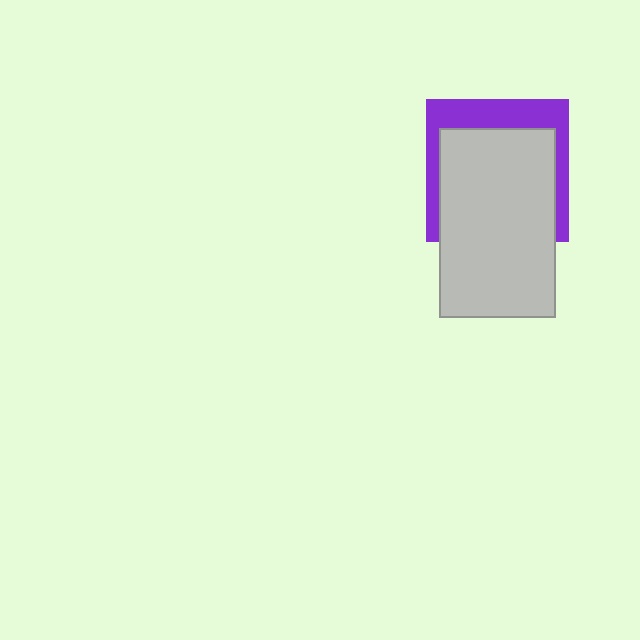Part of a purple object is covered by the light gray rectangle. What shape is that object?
It is a square.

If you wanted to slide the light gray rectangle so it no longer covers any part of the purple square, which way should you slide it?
Slide it down — that is the most direct way to separate the two shapes.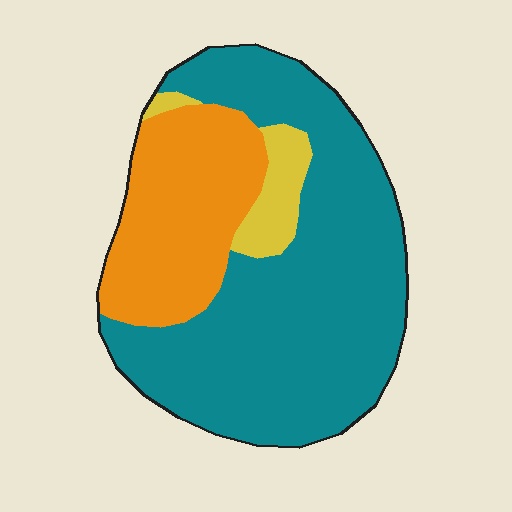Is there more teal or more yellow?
Teal.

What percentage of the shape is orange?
Orange covers roughly 25% of the shape.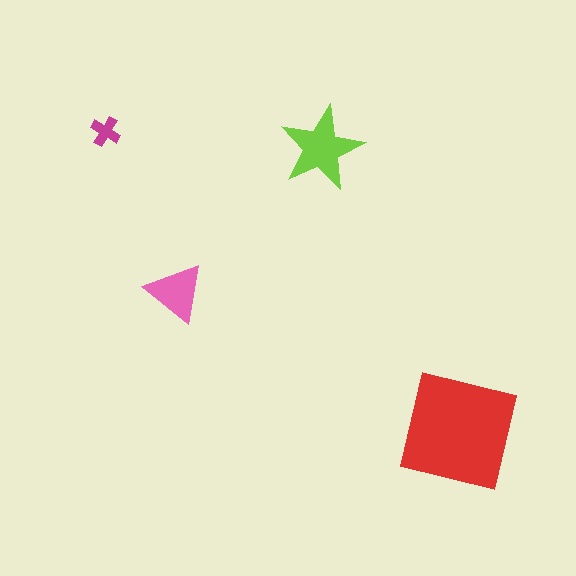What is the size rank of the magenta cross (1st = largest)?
4th.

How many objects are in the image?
There are 4 objects in the image.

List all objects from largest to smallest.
The red square, the lime star, the pink triangle, the magenta cross.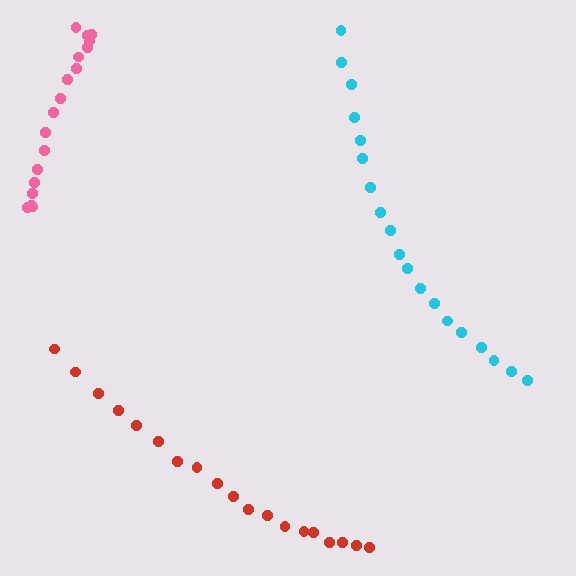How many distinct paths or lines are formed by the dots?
There are 3 distinct paths.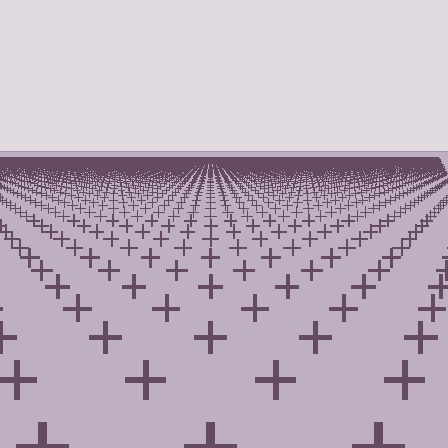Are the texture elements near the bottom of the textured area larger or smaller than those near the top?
Larger. Near the bottom, elements are closer to the viewer and appear at a bigger on-screen size.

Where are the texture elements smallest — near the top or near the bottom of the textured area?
Near the top.